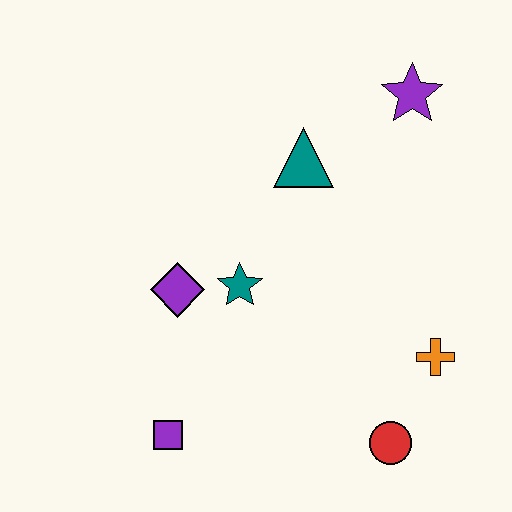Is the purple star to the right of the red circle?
Yes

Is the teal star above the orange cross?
Yes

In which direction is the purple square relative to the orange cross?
The purple square is to the left of the orange cross.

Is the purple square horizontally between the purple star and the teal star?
No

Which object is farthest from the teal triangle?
The purple square is farthest from the teal triangle.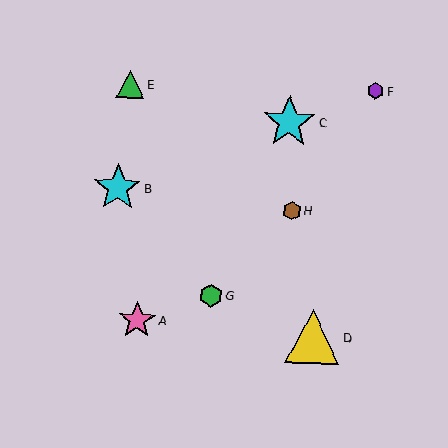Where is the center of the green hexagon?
The center of the green hexagon is at (211, 296).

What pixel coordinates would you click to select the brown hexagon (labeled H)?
Click at (292, 211) to select the brown hexagon H.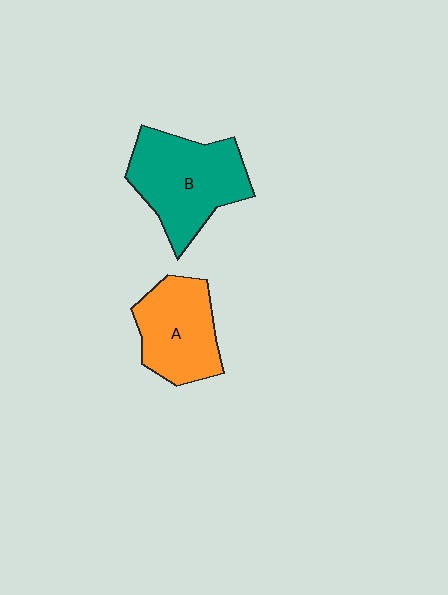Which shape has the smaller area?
Shape A (orange).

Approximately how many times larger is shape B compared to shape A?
Approximately 1.3 times.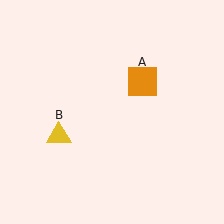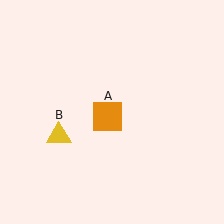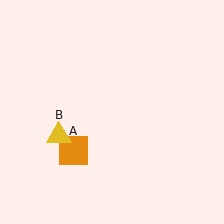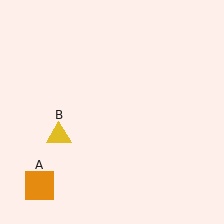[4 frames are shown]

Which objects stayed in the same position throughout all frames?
Yellow triangle (object B) remained stationary.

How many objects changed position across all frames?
1 object changed position: orange square (object A).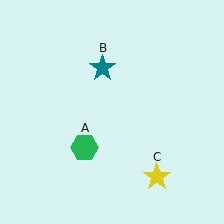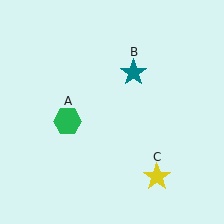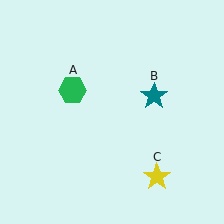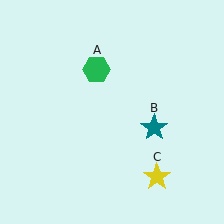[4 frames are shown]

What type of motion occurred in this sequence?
The green hexagon (object A), teal star (object B) rotated clockwise around the center of the scene.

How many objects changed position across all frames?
2 objects changed position: green hexagon (object A), teal star (object B).